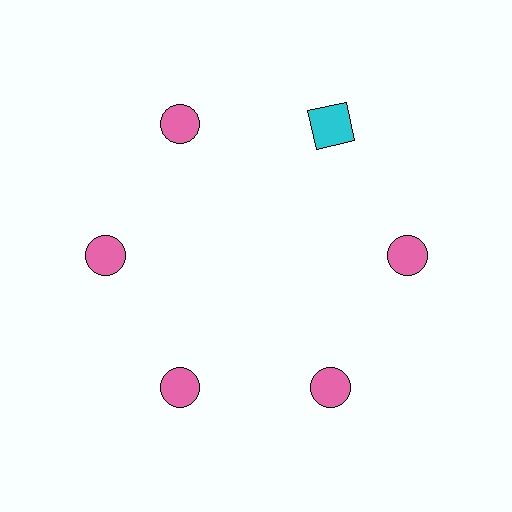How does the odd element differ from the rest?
It differs in both color (cyan instead of pink) and shape (square instead of circle).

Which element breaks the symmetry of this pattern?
The cyan square at roughly the 1 o'clock position breaks the symmetry. All other shapes are pink circles.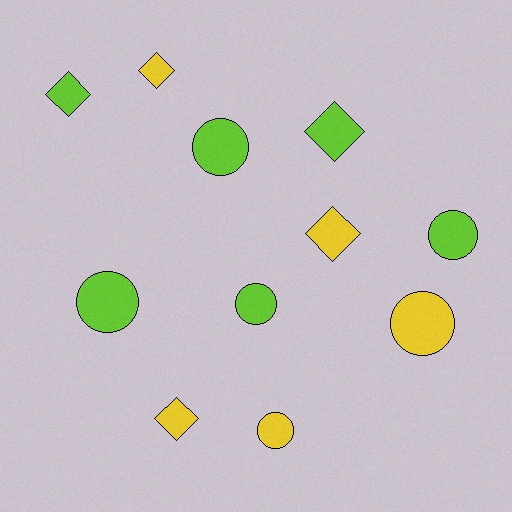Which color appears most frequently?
Lime, with 6 objects.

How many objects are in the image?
There are 11 objects.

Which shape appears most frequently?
Circle, with 6 objects.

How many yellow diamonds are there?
There are 3 yellow diamonds.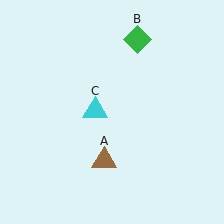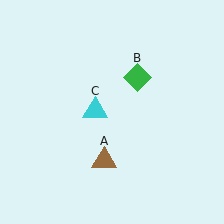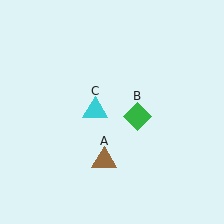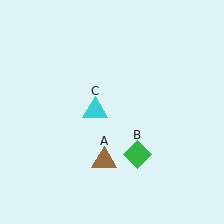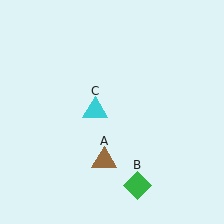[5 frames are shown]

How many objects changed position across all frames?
1 object changed position: green diamond (object B).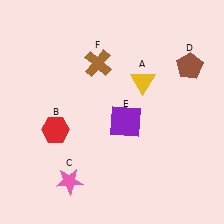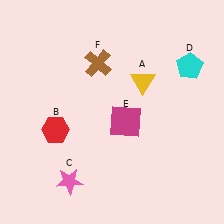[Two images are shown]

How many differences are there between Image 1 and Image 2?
There are 2 differences between the two images.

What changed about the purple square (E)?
In Image 1, E is purple. In Image 2, it changed to magenta.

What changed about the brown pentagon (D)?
In Image 1, D is brown. In Image 2, it changed to cyan.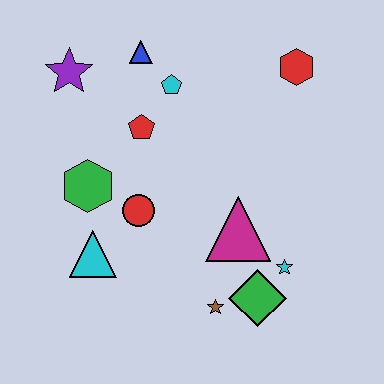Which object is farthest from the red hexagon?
The cyan triangle is farthest from the red hexagon.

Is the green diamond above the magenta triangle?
No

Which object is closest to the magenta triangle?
The cyan star is closest to the magenta triangle.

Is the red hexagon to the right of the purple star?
Yes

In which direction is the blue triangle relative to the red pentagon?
The blue triangle is above the red pentagon.